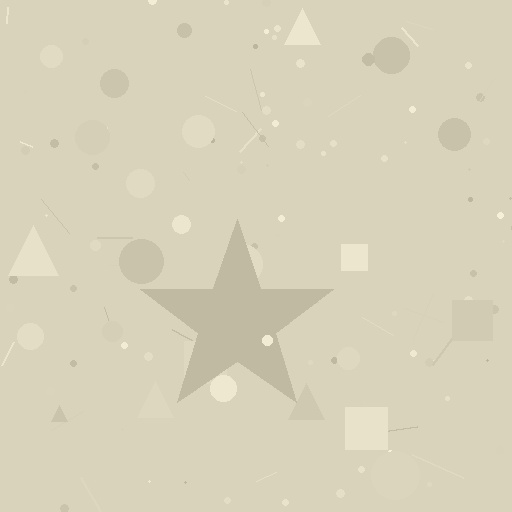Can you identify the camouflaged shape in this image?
The camouflaged shape is a star.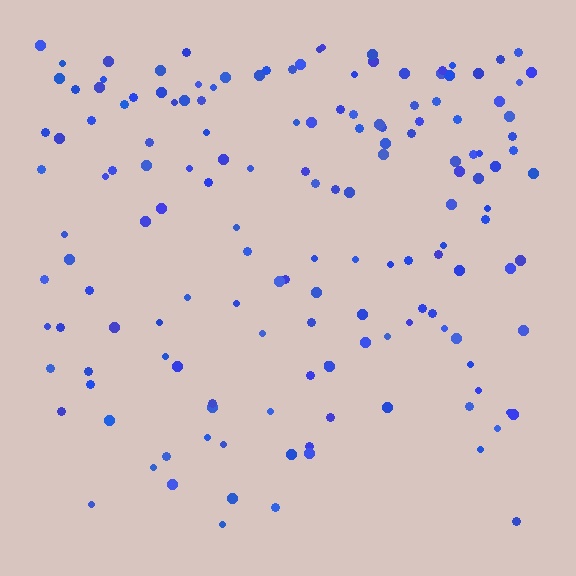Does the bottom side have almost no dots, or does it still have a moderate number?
Still a moderate number, just noticeably fewer than the top.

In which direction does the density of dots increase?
From bottom to top, with the top side densest.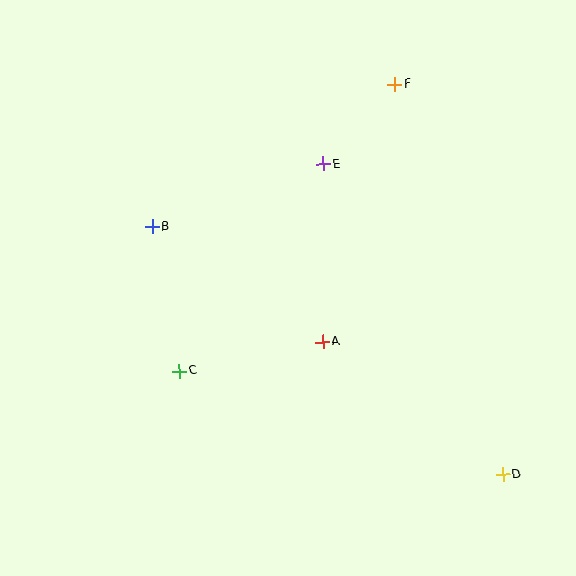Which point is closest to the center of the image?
Point A at (323, 342) is closest to the center.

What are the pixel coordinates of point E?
Point E is at (323, 164).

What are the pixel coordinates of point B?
Point B is at (152, 227).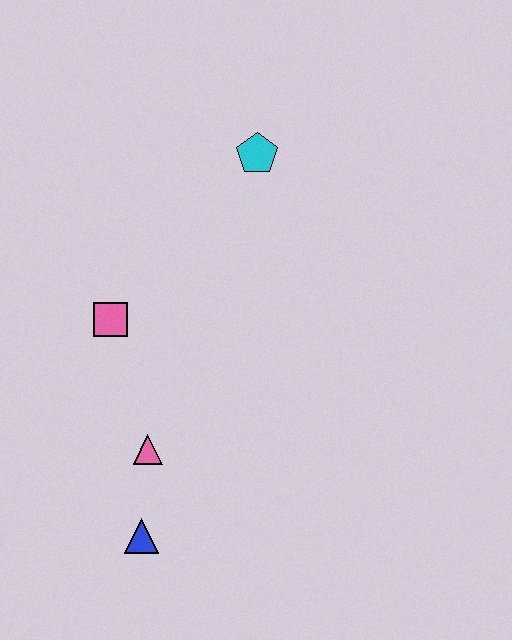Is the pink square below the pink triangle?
No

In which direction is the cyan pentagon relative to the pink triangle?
The cyan pentagon is above the pink triangle.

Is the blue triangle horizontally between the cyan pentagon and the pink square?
Yes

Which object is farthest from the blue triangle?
The cyan pentagon is farthest from the blue triangle.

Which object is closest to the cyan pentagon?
The pink square is closest to the cyan pentagon.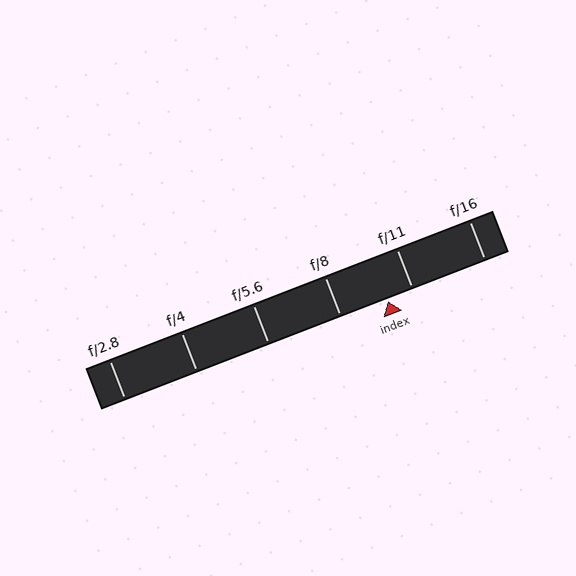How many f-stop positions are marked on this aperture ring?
There are 6 f-stop positions marked.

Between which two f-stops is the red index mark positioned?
The index mark is between f/8 and f/11.